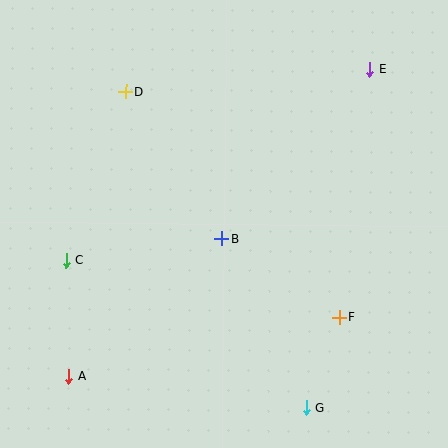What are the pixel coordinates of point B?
Point B is at (222, 239).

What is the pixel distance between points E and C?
The distance between E and C is 359 pixels.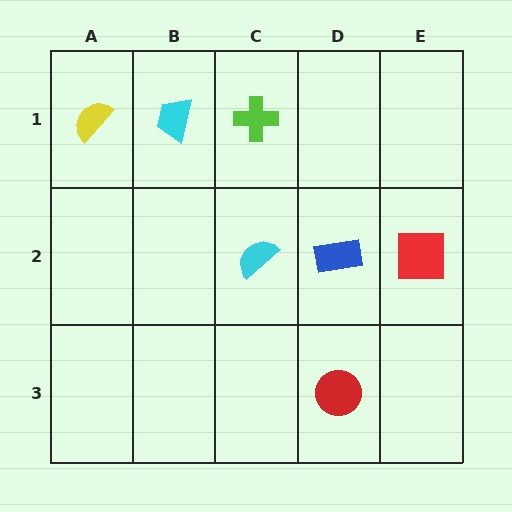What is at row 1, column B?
A cyan trapezoid.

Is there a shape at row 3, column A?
No, that cell is empty.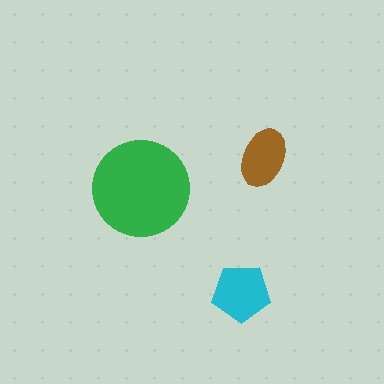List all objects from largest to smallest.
The green circle, the cyan pentagon, the brown ellipse.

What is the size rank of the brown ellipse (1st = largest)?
3rd.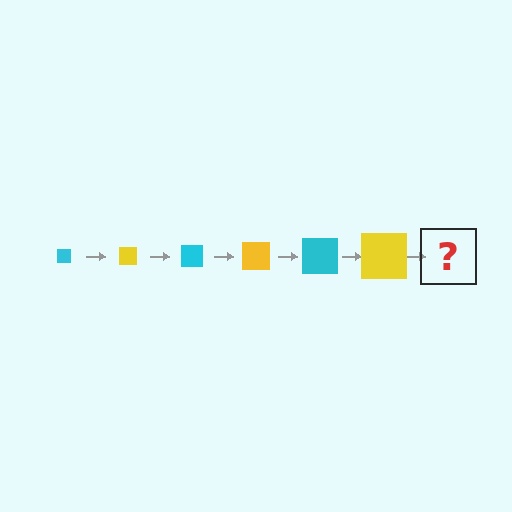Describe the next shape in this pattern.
It should be a cyan square, larger than the previous one.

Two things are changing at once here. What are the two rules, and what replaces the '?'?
The two rules are that the square grows larger each step and the color cycles through cyan and yellow. The '?' should be a cyan square, larger than the previous one.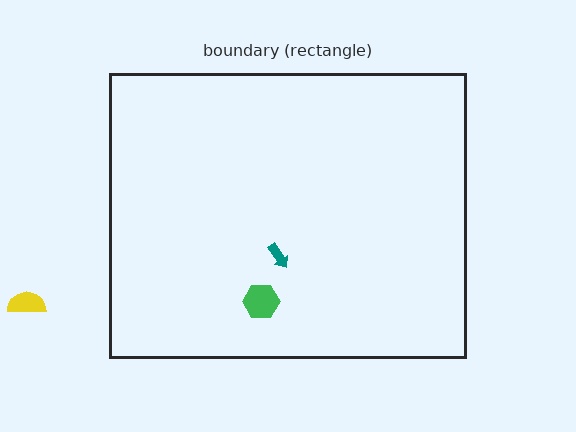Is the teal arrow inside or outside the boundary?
Inside.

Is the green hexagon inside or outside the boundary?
Inside.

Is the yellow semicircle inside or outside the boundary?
Outside.